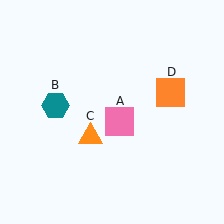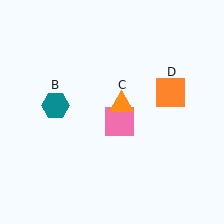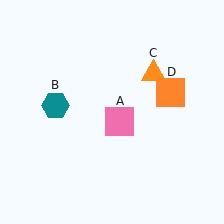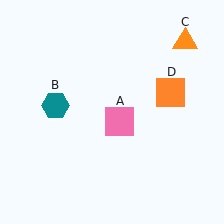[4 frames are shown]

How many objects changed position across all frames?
1 object changed position: orange triangle (object C).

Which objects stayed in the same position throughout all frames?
Pink square (object A) and teal hexagon (object B) and orange square (object D) remained stationary.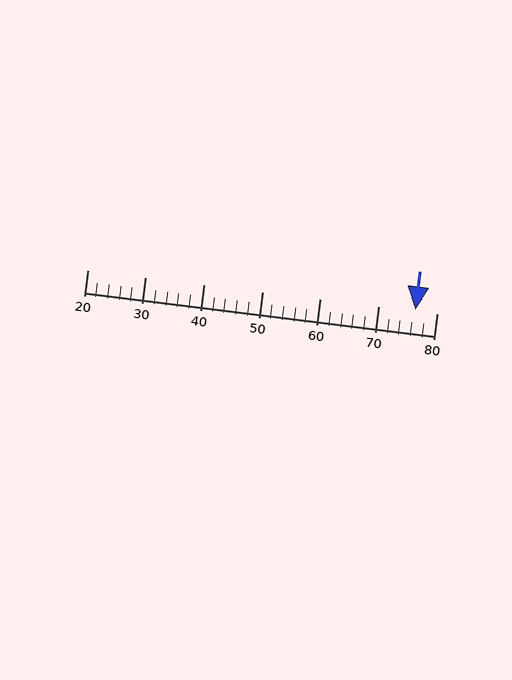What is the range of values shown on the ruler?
The ruler shows values from 20 to 80.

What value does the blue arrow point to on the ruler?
The blue arrow points to approximately 76.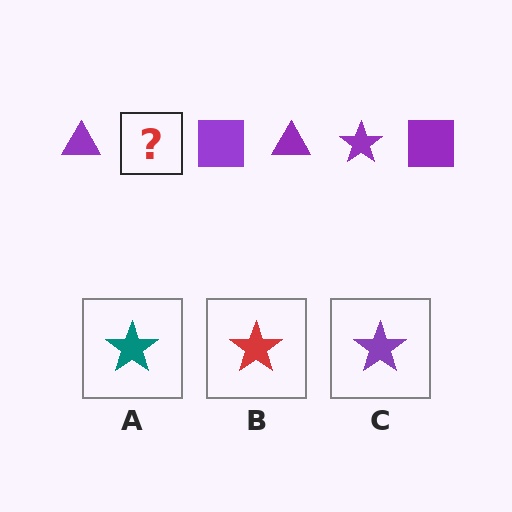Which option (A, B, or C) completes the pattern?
C.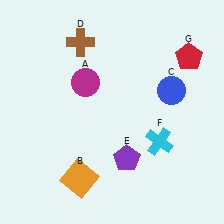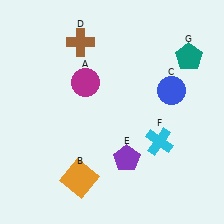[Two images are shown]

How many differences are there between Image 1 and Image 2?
There is 1 difference between the two images.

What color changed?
The pentagon (G) changed from red in Image 1 to teal in Image 2.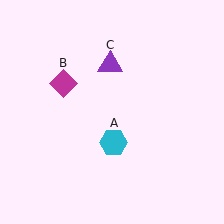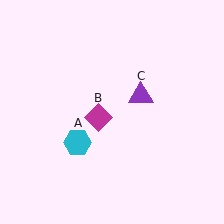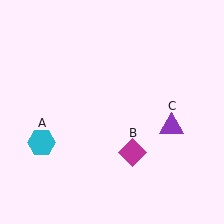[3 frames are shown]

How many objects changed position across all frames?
3 objects changed position: cyan hexagon (object A), magenta diamond (object B), purple triangle (object C).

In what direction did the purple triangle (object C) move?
The purple triangle (object C) moved down and to the right.